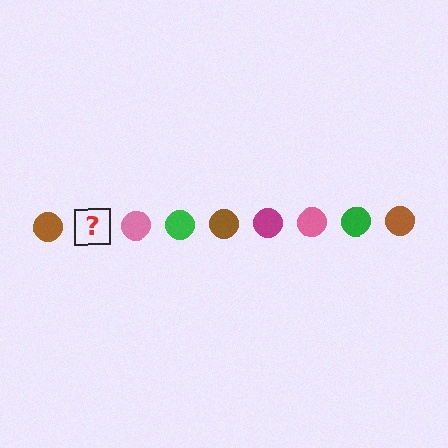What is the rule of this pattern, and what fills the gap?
The rule is that the pattern cycles through brown, magenta, pink, green circles. The gap should be filled with a magenta circle.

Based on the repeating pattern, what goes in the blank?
The blank should be a magenta circle.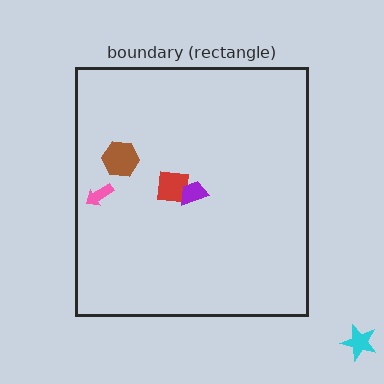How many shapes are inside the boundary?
4 inside, 1 outside.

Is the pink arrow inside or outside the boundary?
Inside.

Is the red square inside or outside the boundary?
Inside.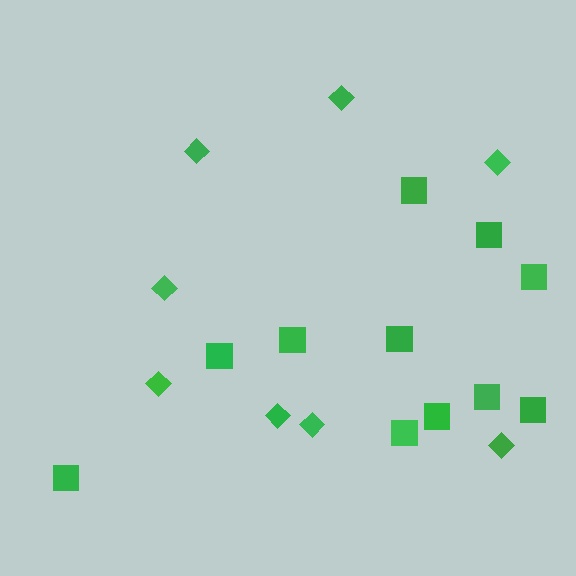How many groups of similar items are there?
There are 2 groups: one group of squares (11) and one group of diamonds (8).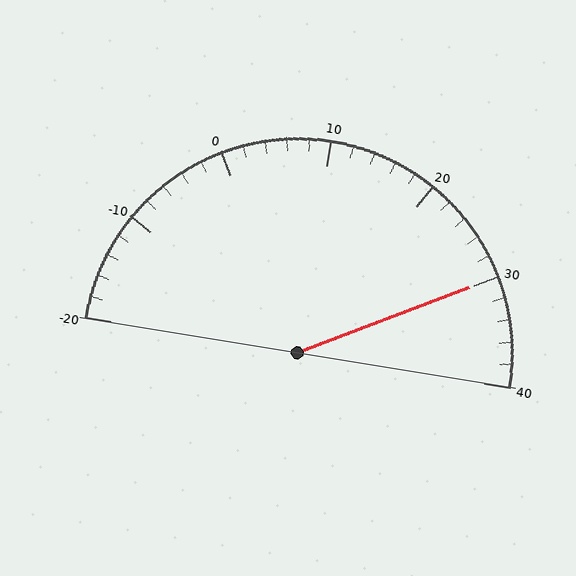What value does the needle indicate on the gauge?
The needle indicates approximately 30.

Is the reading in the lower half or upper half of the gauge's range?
The reading is in the upper half of the range (-20 to 40).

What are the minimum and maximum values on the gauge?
The gauge ranges from -20 to 40.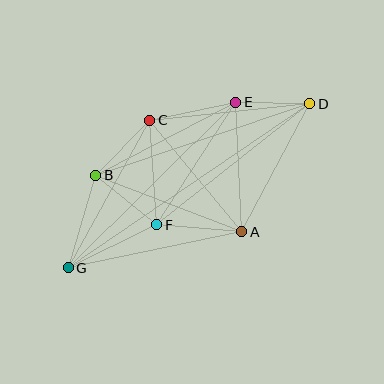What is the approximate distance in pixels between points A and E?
The distance between A and E is approximately 130 pixels.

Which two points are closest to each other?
Points D and E are closest to each other.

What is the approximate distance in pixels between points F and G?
The distance between F and G is approximately 98 pixels.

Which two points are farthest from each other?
Points D and G are farthest from each other.